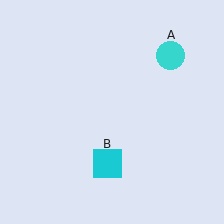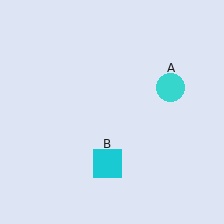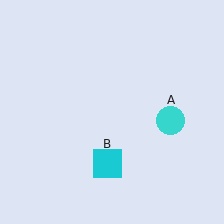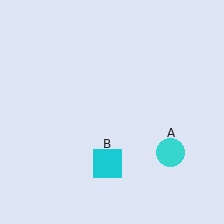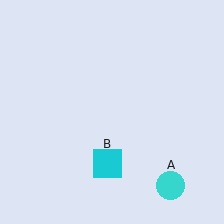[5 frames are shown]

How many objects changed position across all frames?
1 object changed position: cyan circle (object A).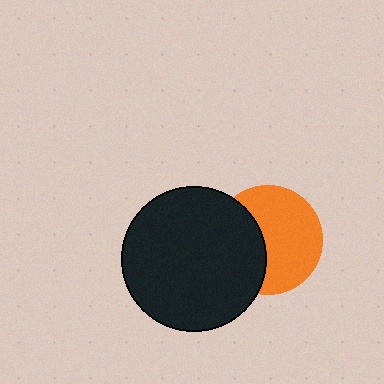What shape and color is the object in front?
The object in front is a black circle.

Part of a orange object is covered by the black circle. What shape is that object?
It is a circle.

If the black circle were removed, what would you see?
You would see the complete orange circle.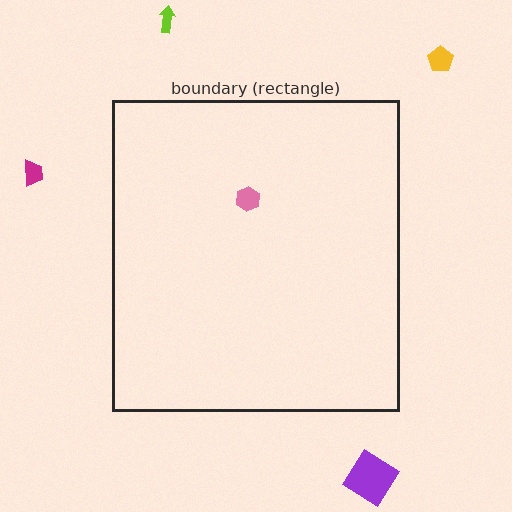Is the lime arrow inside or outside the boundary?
Outside.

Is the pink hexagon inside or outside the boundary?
Inside.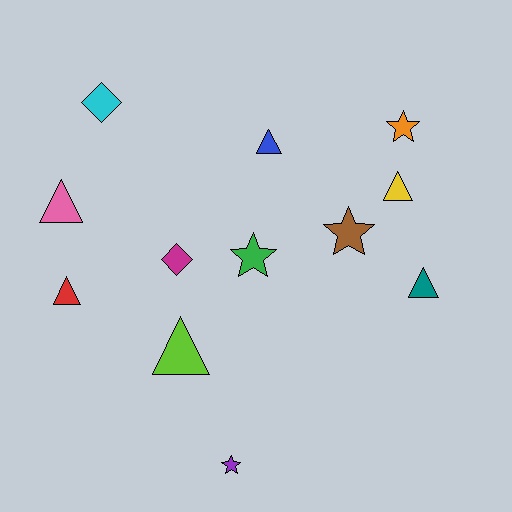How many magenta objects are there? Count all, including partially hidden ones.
There is 1 magenta object.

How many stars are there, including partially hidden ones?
There are 4 stars.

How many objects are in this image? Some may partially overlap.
There are 12 objects.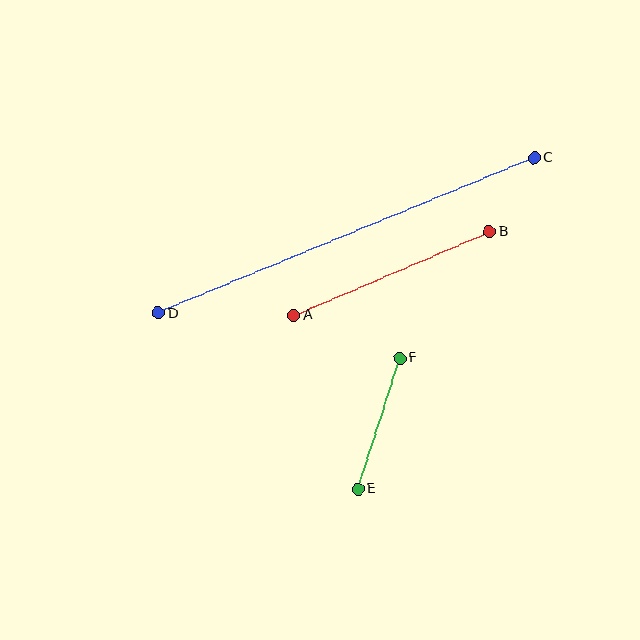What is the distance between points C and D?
The distance is approximately 407 pixels.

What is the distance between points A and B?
The distance is approximately 213 pixels.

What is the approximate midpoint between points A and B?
The midpoint is at approximately (391, 273) pixels.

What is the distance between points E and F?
The distance is approximately 137 pixels.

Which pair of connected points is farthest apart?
Points C and D are farthest apart.